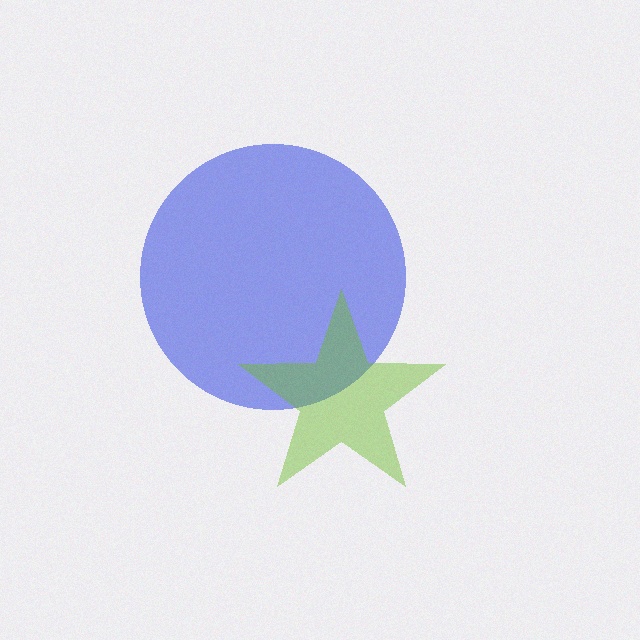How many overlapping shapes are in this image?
There are 2 overlapping shapes in the image.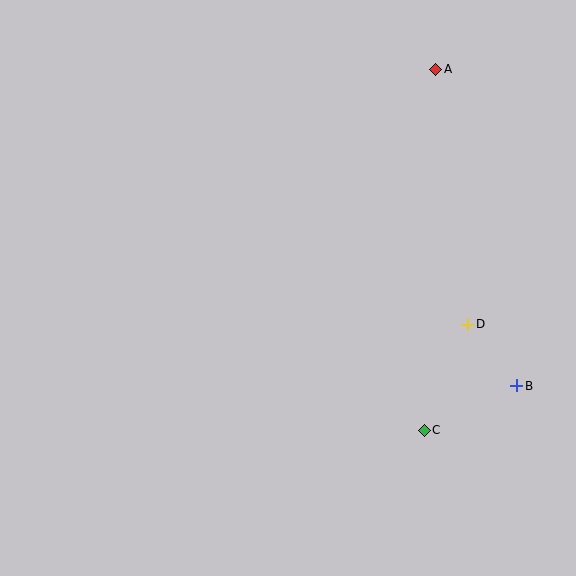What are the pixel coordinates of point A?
Point A is at (436, 69).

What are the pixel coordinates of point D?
Point D is at (468, 324).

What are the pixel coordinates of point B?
Point B is at (517, 386).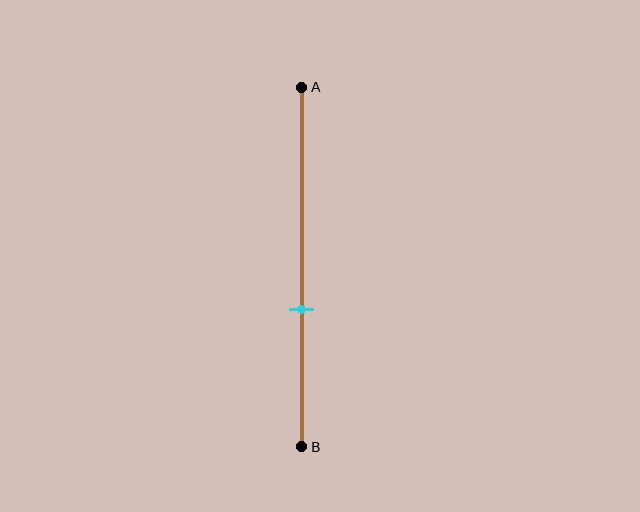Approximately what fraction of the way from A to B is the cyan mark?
The cyan mark is approximately 60% of the way from A to B.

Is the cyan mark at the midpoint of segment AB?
No, the mark is at about 60% from A, not at the 50% midpoint.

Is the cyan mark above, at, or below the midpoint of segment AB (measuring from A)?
The cyan mark is below the midpoint of segment AB.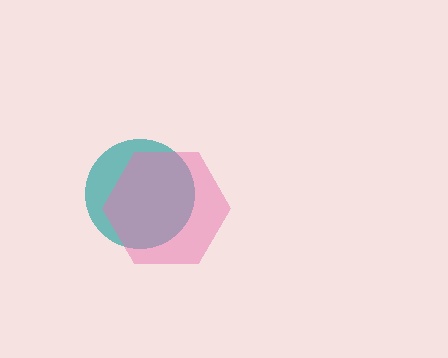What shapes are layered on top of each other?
The layered shapes are: a teal circle, a pink hexagon.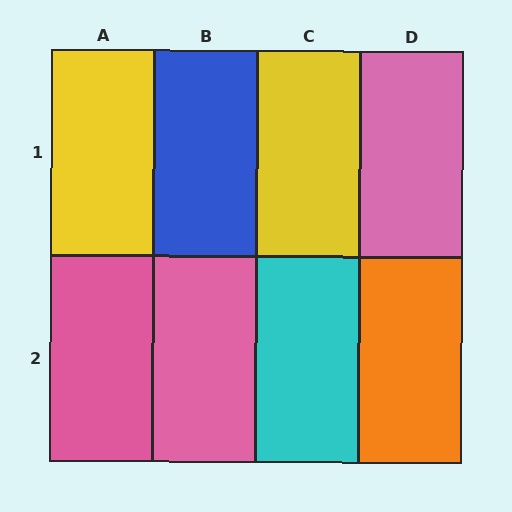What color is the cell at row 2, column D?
Orange.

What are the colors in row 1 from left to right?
Yellow, blue, yellow, pink.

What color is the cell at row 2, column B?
Pink.